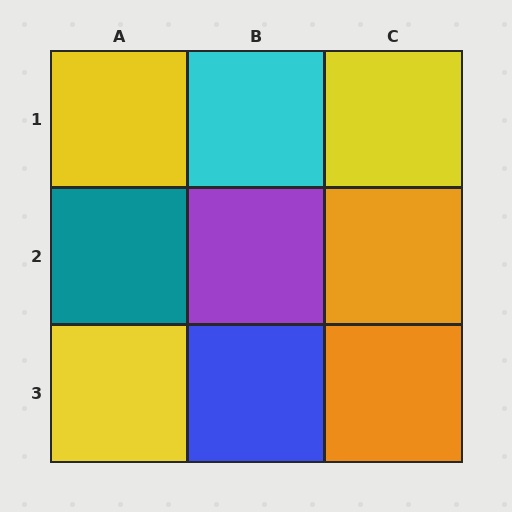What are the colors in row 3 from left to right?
Yellow, blue, orange.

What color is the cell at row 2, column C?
Orange.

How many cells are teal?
1 cell is teal.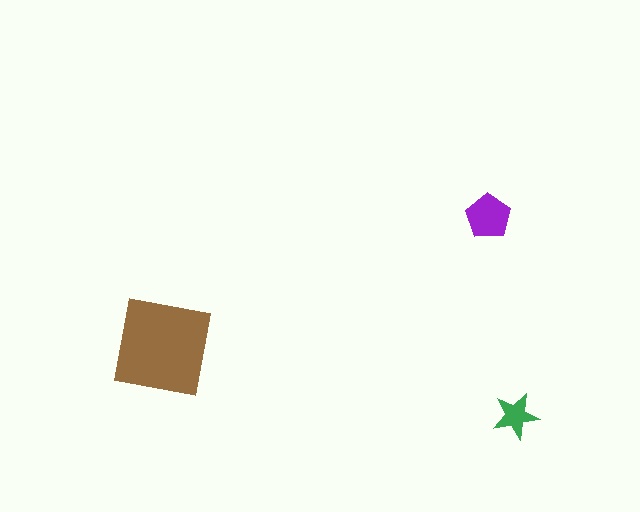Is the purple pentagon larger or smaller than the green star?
Larger.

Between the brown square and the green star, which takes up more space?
The brown square.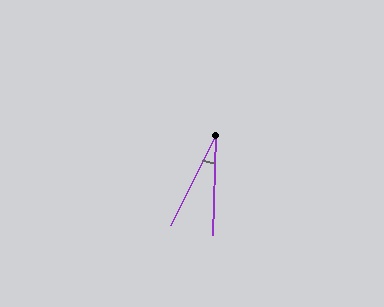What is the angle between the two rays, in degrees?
Approximately 25 degrees.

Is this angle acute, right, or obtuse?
It is acute.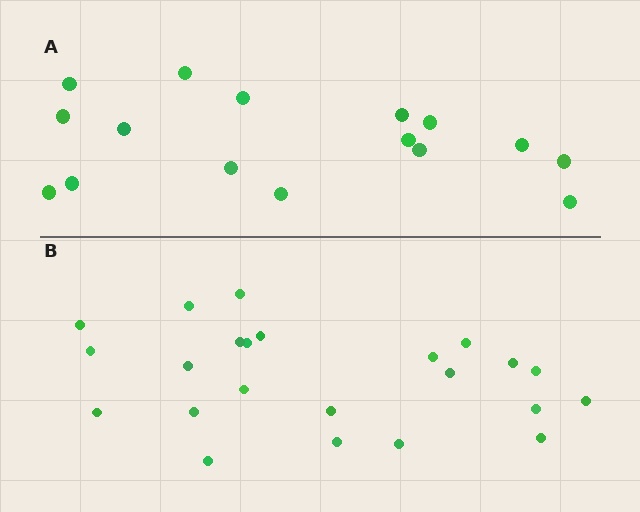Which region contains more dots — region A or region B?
Region B (the bottom region) has more dots.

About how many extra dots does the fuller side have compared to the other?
Region B has roughly 8 or so more dots than region A.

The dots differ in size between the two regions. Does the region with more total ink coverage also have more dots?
No. Region A has more total ink coverage because its dots are larger, but region B actually contains more individual dots. Total area can be misleading — the number of items is what matters here.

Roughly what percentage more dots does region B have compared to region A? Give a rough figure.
About 45% more.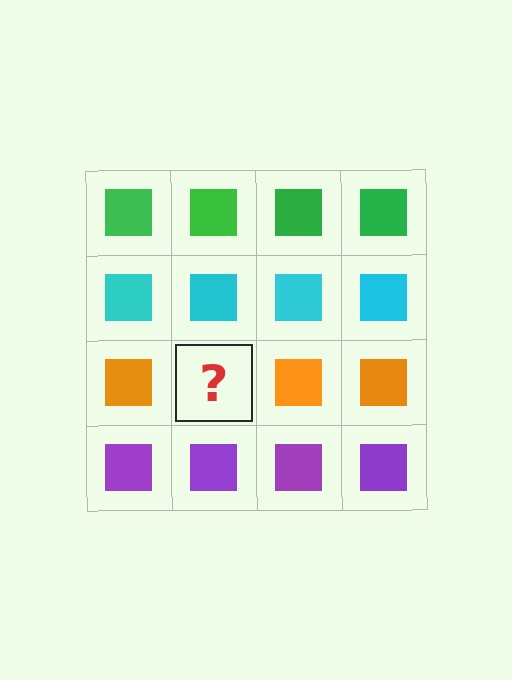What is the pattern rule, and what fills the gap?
The rule is that each row has a consistent color. The gap should be filled with an orange square.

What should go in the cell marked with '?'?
The missing cell should contain an orange square.